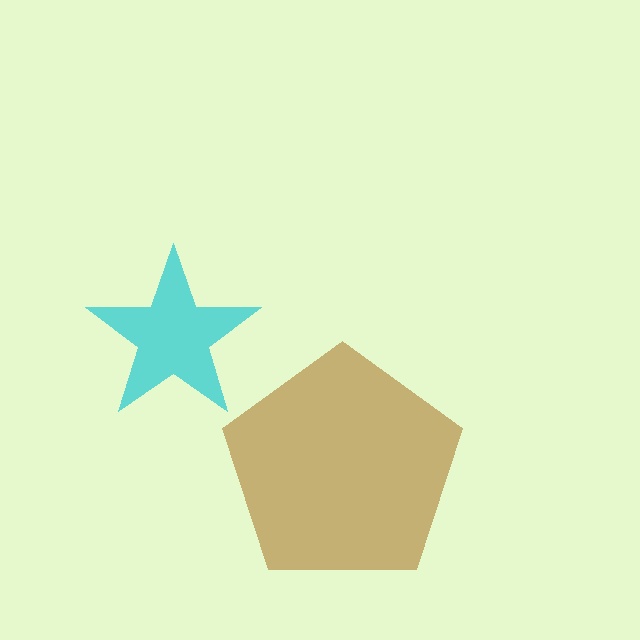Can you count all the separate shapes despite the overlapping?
Yes, there are 2 separate shapes.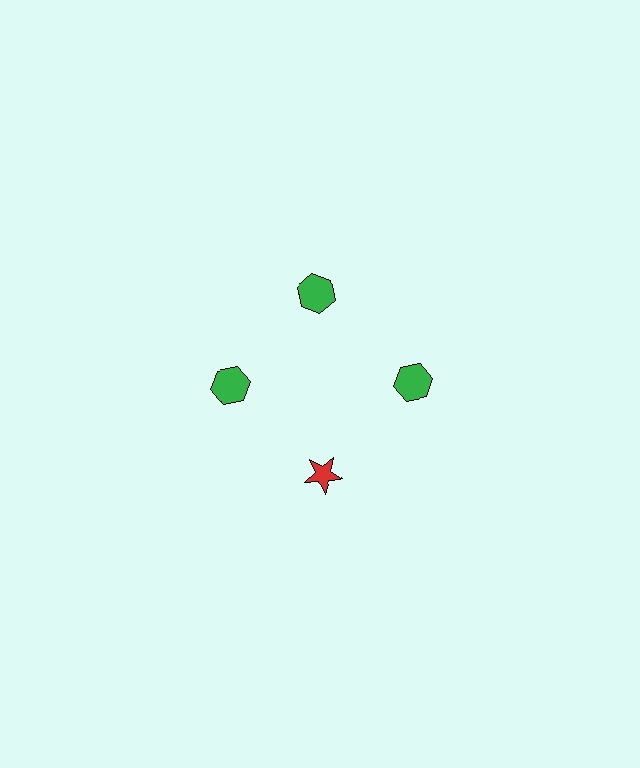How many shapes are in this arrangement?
There are 4 shapes arranged in a ring pattern.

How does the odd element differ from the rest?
It differs in both color (red instead of green) and shape (star instead of hexagon).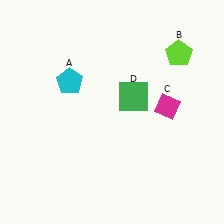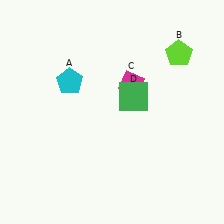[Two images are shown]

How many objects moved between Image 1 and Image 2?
1 object moved between the two images.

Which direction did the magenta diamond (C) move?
The magenta diamond (C) moved left.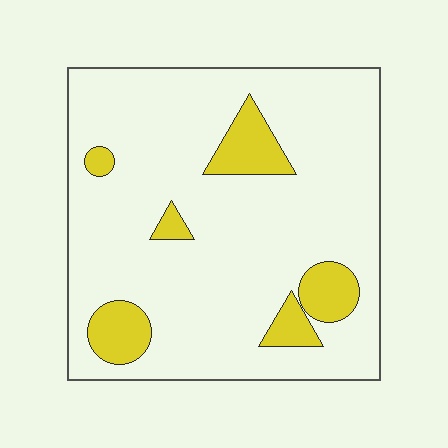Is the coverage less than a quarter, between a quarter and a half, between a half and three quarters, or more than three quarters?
Less than a quarter.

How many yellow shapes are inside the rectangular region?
6.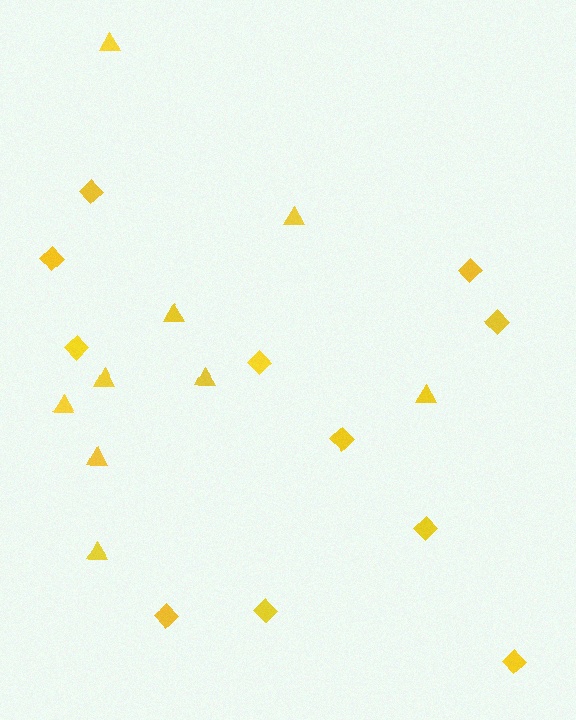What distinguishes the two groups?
There are 2 groups: one group of diamonds (11) and one group of triangles (9).